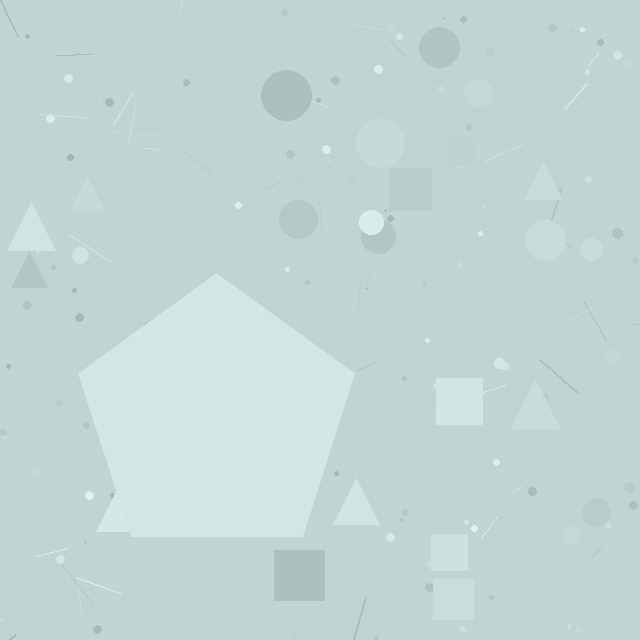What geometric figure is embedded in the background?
A pentagon is embedded in the background.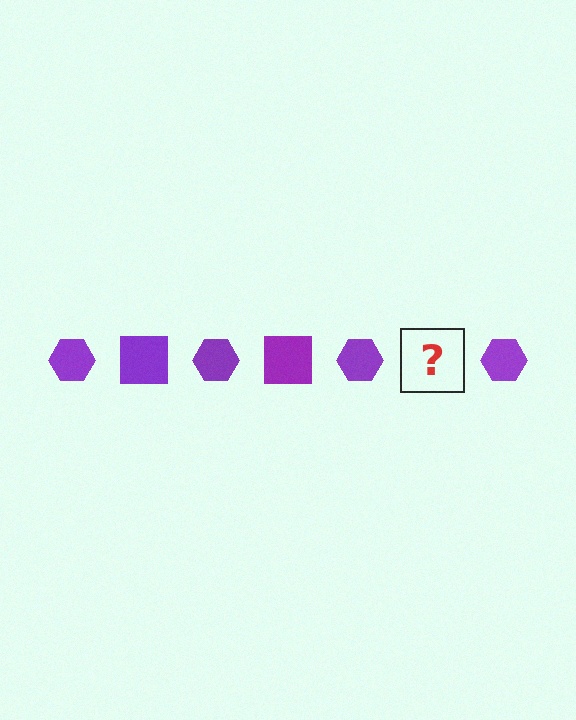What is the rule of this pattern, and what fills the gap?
The rule is that the pattern cycles through hexagon, square shapes in purple. The gap should be filled with a purple square.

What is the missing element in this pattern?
The missing element is a purple square.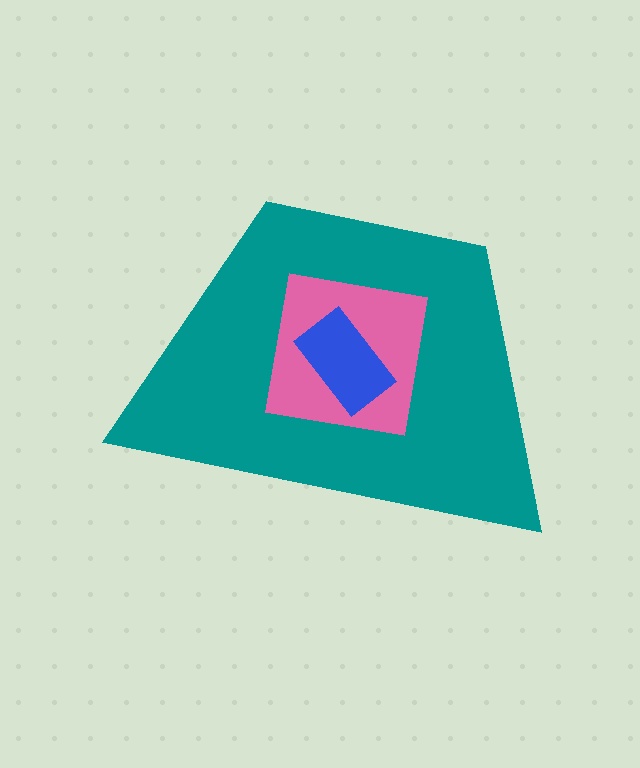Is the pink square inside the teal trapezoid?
Yes.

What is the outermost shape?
The teal trapezoid.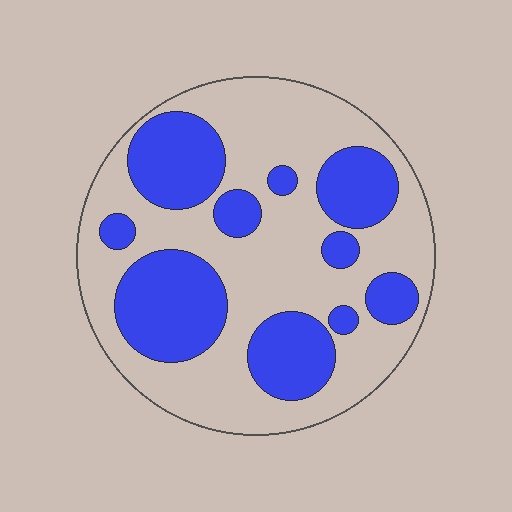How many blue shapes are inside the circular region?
10.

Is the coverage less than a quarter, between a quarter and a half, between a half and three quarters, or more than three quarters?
Between a quarter and a half.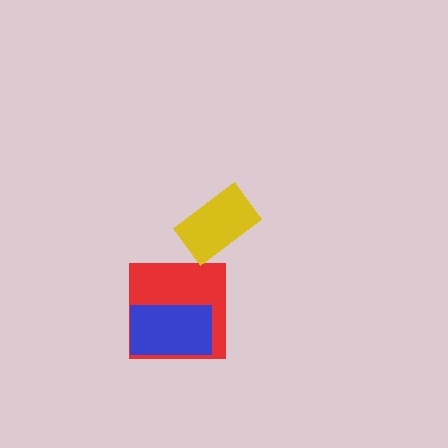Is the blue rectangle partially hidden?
No, no other shape covers it.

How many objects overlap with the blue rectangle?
1 object overlaps with the blue rectangle.